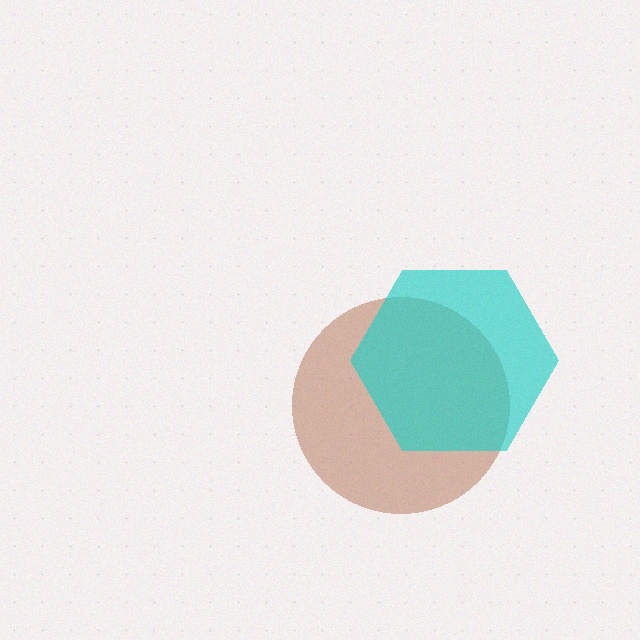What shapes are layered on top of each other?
The layered shapes are: a brown circle, a cyan hexagon.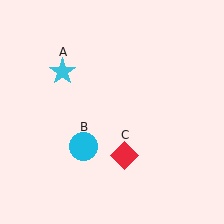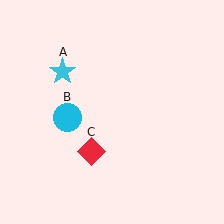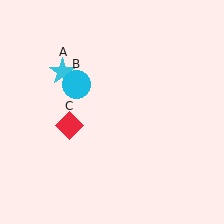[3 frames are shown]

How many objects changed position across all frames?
2 objects changed position: cyan circle (object B), red diamond (object C).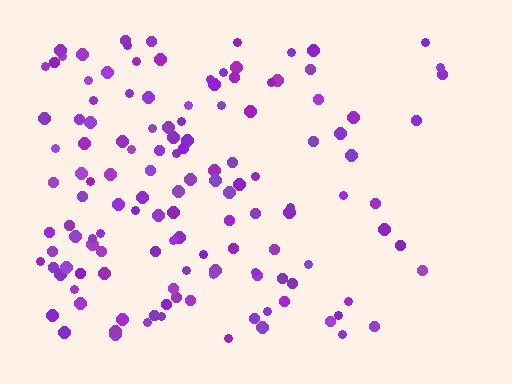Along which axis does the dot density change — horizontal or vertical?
Horizontal.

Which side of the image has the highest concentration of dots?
The left.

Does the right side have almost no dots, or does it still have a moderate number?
Still a moderate number, just noticeably fewer than the left.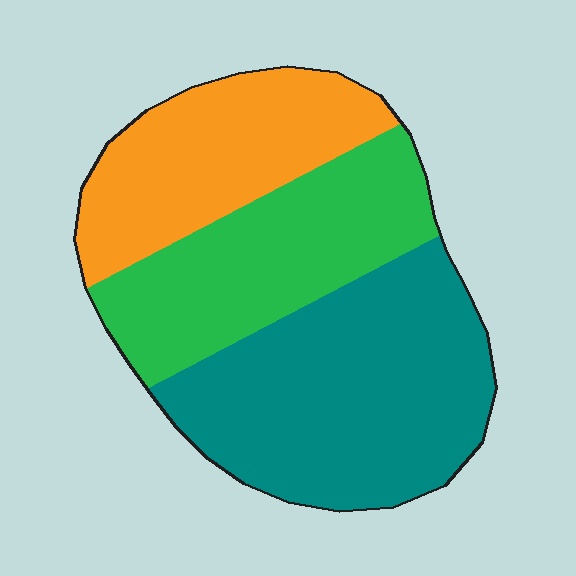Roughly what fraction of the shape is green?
Green takes up about one third (1/3) of the shape.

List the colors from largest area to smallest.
From largest to smallest: teal, green, orange.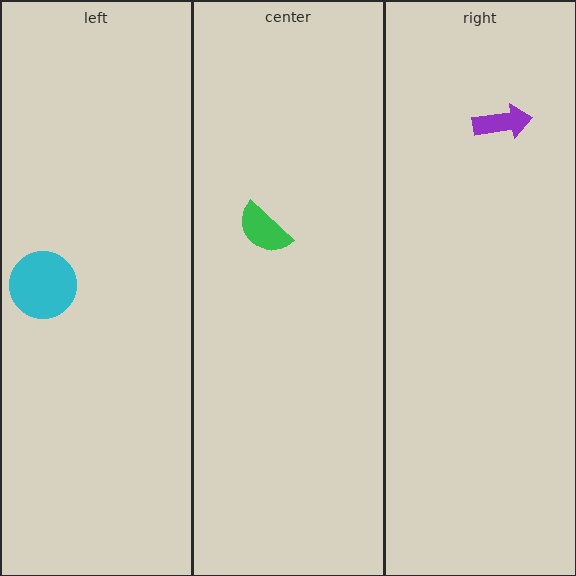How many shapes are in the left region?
1.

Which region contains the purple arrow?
The right region.